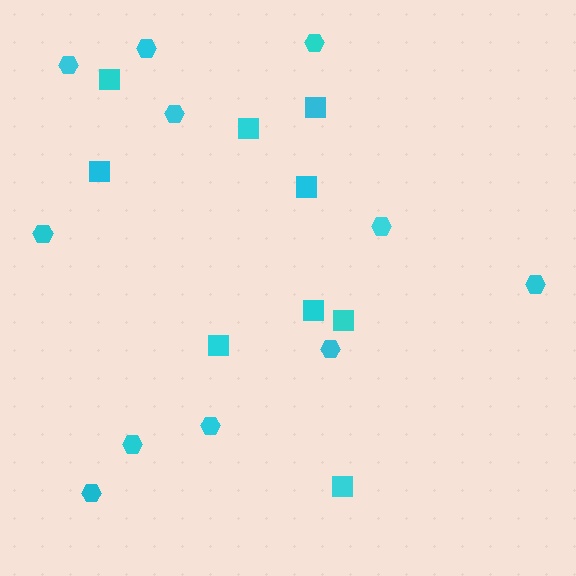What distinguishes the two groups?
There are 2 groups: one group of hexagons (11) and one group of squares (9).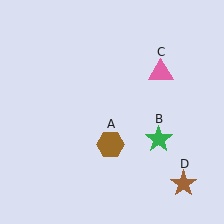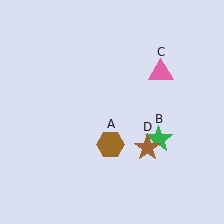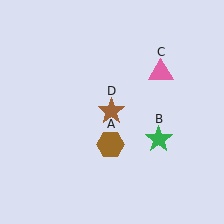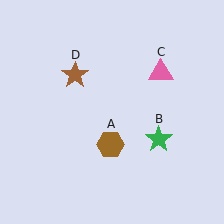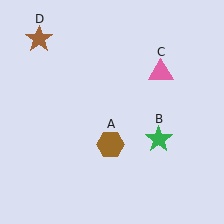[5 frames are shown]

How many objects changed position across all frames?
1 object changed position: brown star (object D).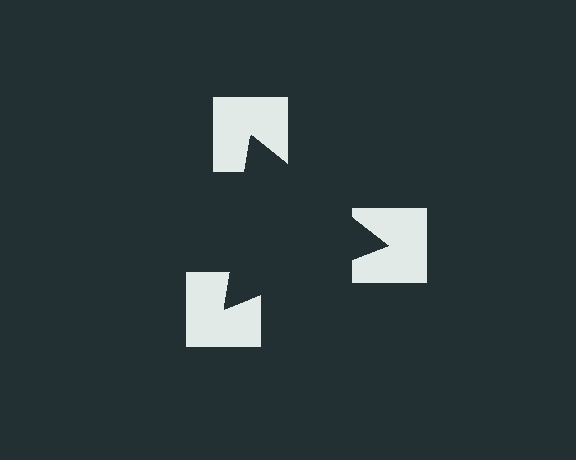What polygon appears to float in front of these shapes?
An illusory triangle — its edges are inferred from the aligned wedge cuts in the notched squares, not physically drawn.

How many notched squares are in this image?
There are 3 — one at each vertex of the illusory triangle.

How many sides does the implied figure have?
3 sides.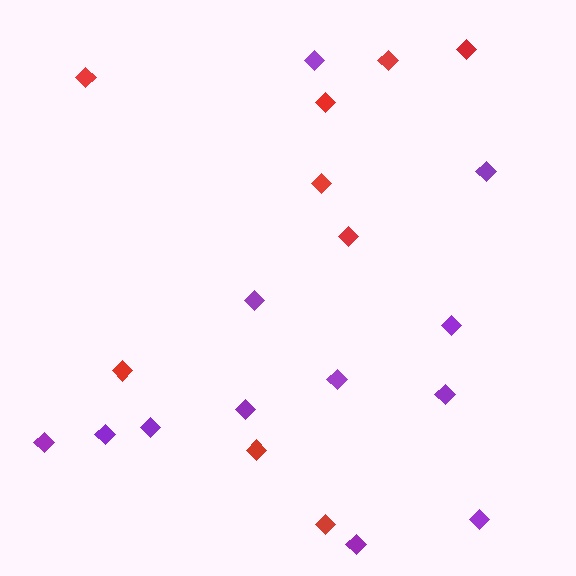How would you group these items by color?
There are 2 groups: one group of red diamonds (9) and one group of purple diamonds (12).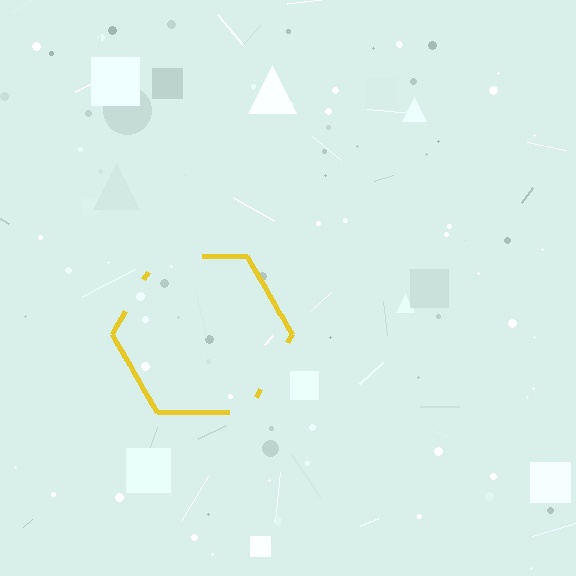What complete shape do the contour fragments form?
The contour fragments form a hexagon.